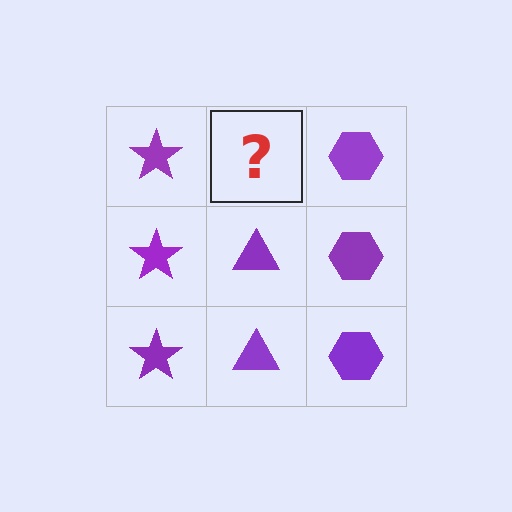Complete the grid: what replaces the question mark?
The question mark should be replaced with a purple triangle.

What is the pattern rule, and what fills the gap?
The rule is that each column has a consistent shape. The gap should be filled with a purple triangle.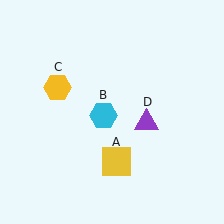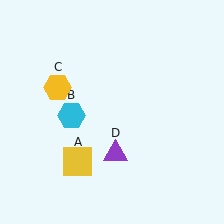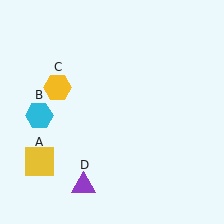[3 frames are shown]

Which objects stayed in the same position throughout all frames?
Yellow hexagon (object C) remained stationary.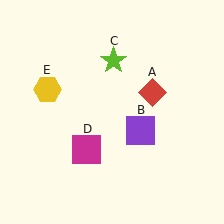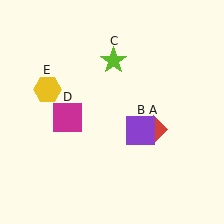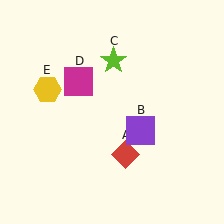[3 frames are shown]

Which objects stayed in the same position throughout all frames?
Purple square (object B) and lime star (object C) and yellow hexagon (object E) remained stationary.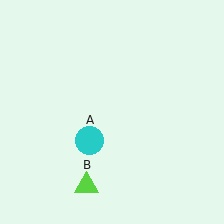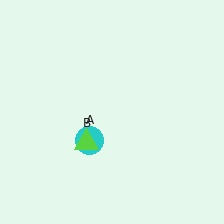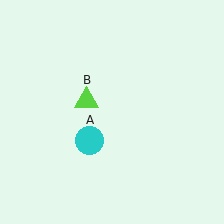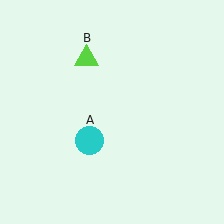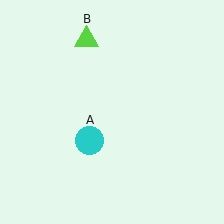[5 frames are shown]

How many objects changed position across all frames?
1 object changed position: lime triangle (object B).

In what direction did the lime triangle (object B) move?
The lime triangle (object B) moved up.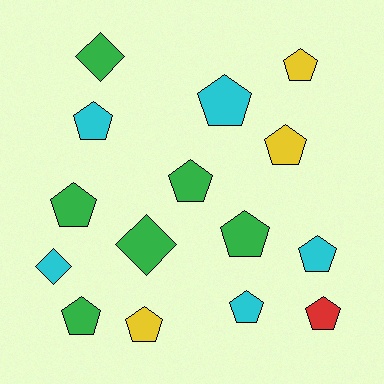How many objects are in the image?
There are 15 objects.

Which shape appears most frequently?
Pentagon, with 12 objects.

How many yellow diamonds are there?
There are no yellow diamonds.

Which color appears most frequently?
Green, with 6 objects.